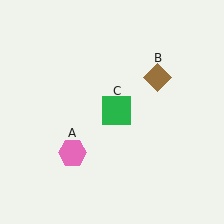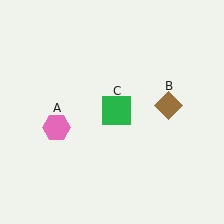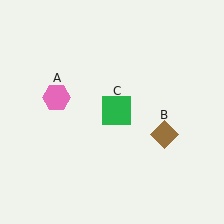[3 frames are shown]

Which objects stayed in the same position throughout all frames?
Green square (object C) remained stationary.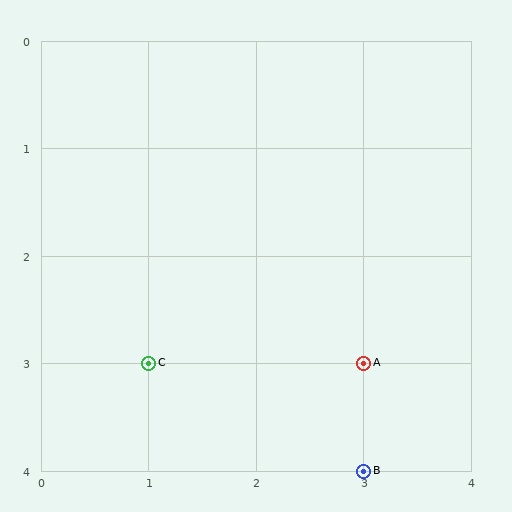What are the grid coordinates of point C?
Point C is at grid coordinates (1, 3).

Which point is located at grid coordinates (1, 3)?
Point C is at (1, 3).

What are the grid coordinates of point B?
Point B is at grid coordinates (3, 4).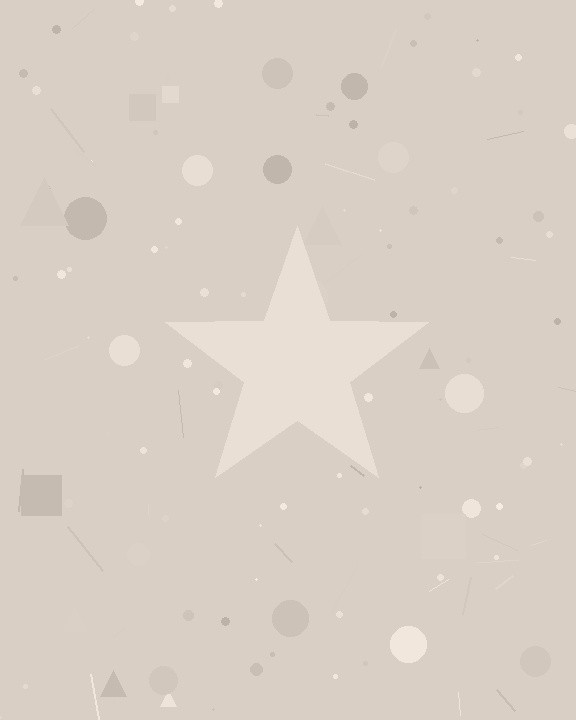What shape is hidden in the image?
A star is hidden in the image.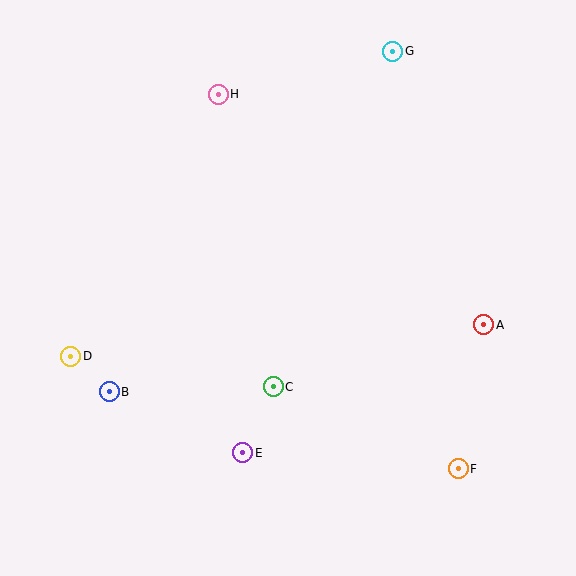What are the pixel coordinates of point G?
Point G is at (393, 51).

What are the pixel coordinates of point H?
Point H is at (218, 94).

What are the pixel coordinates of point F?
Point F is at (458, 469).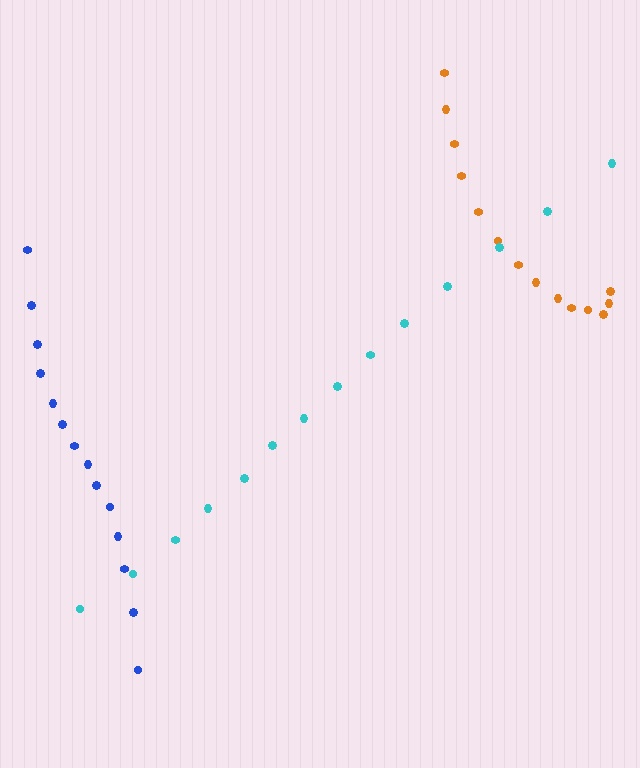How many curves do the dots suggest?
There are 3 distinct paths.